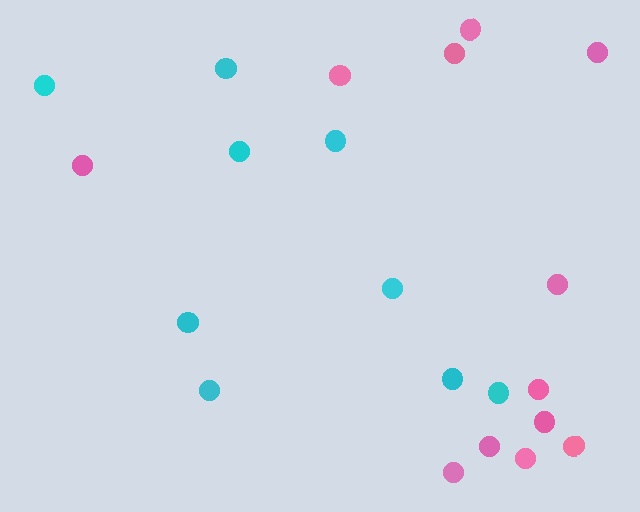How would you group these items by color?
There are 2 groups: one group of cyan circles (9) and one group of pink circles (12).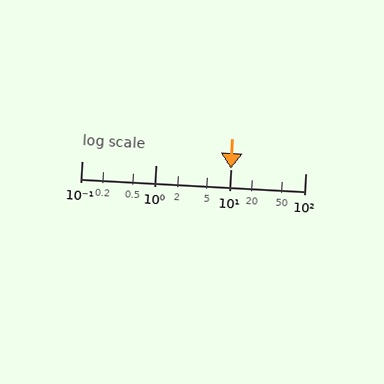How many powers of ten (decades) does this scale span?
The scale spans 3 decades, from 0.1 to 100.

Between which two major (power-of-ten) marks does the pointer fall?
The pointer is between 1 and 10.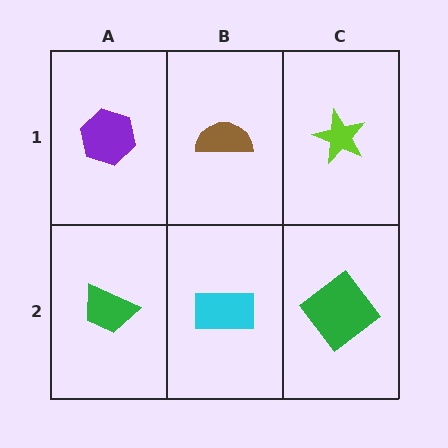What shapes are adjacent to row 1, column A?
A green trapezoid (row 2, column A), a brown semicircle (row 1, column B).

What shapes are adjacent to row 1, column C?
A green diamond (row 2, column C), a brown semicircle (row 1, column B).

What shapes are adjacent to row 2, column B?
A brown semicircle (row 1, column B), a green trapezoid (row 2, column A), a green diamond (row 2, column C).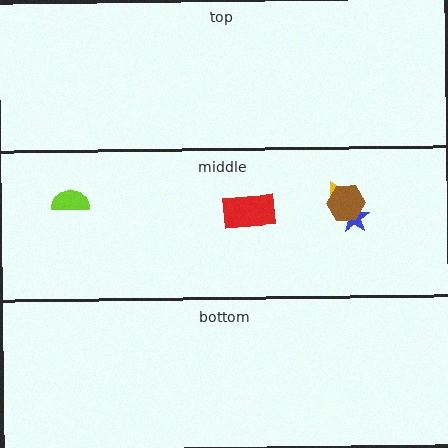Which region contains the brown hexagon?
The middle region.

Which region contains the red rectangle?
The middle region.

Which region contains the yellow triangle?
The middle region.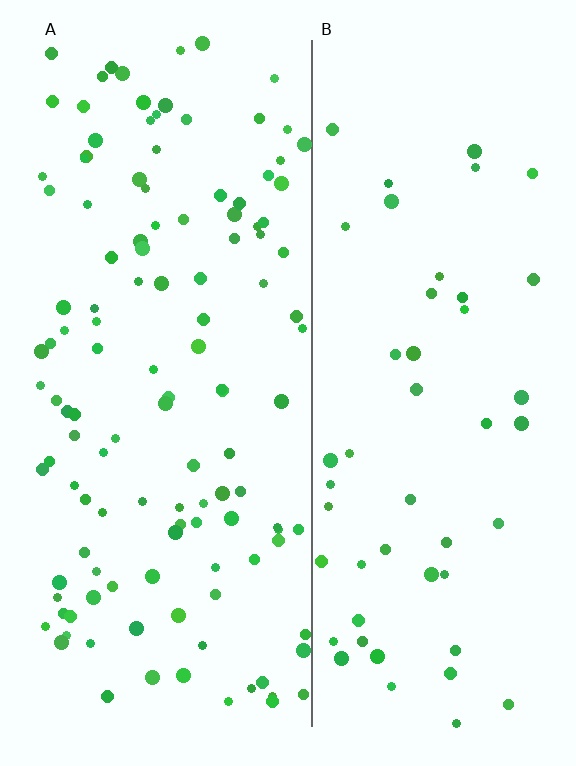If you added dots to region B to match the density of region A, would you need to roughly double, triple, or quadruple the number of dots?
Approximately double.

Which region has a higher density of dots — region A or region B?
A (the left).